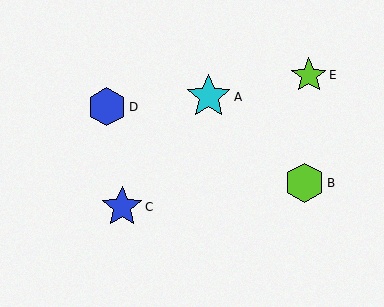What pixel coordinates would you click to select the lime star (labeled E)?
Click at (309, 75) to select the lime star E.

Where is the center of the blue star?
The center of the blue star is at (122, 207).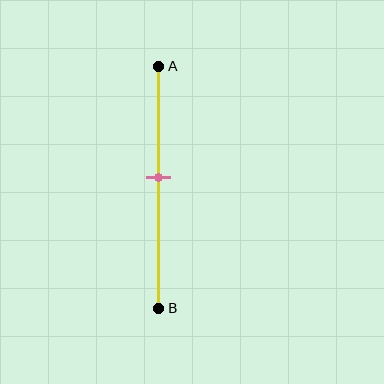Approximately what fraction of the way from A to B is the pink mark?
The pink mark is approximately 45% of the way from A to B.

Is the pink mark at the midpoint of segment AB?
No, the mark is at about 45% from A, not at the 50% midpoint.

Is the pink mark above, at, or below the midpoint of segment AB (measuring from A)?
The pink mark is above the midpoint of segment AB.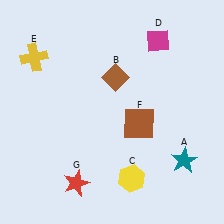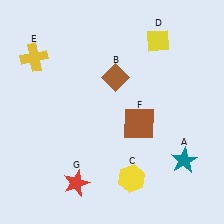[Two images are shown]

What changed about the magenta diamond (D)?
In Image 1, D is magenta. In Image 2, it changed to yellow.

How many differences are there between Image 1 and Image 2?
There is 1 difference between the two images.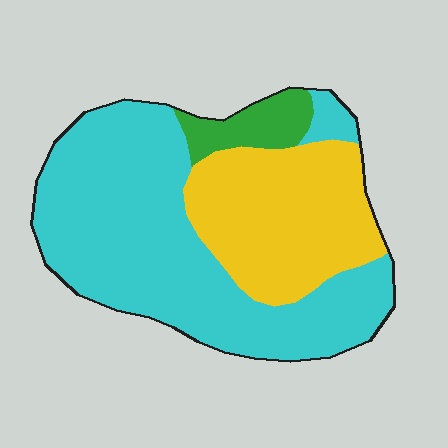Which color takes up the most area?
Cyan, at roughly 60%.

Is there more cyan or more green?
Cyan.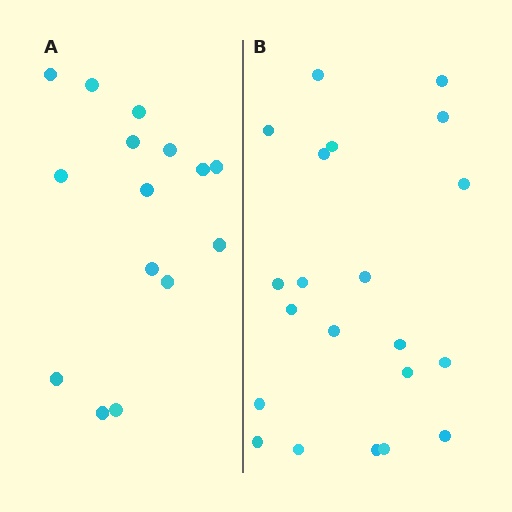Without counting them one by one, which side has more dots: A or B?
Region B (the right region) has more dots.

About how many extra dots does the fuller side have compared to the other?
Region B has about 6 more dots than region A.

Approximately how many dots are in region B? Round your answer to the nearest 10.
About 20 dots. (The exact count is 21, which rounds to 20.)